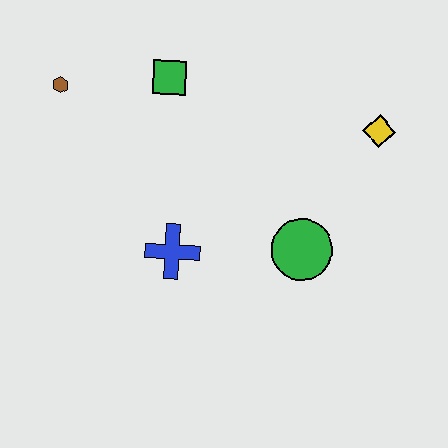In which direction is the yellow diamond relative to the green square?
The yellow diamond is to the right of the green square.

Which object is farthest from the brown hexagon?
The yellow diamond is farthest from the brown hexagon.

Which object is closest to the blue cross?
The green circle is closest to the blue cross.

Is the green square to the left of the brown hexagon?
No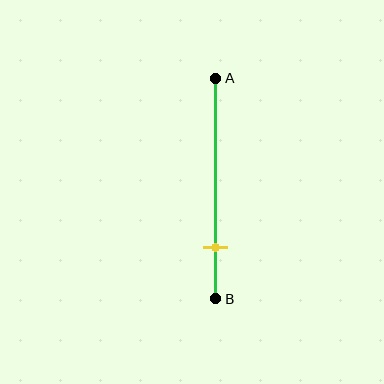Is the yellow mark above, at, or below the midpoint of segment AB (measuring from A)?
The yellow mark is below the midpoint of segment AB.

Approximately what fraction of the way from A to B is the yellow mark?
The yellow mark is approximately 75% of the way from A to B.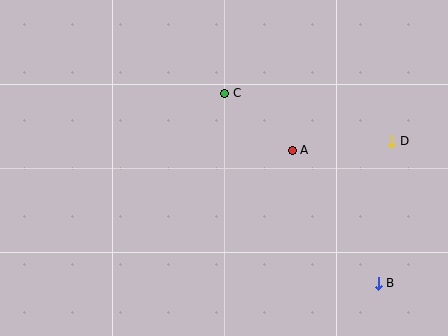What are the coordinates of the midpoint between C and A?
The midpoint between C and A is at (258, 122).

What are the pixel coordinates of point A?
Point A is at (292, 150).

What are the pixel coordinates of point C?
Point C is at (225, 93).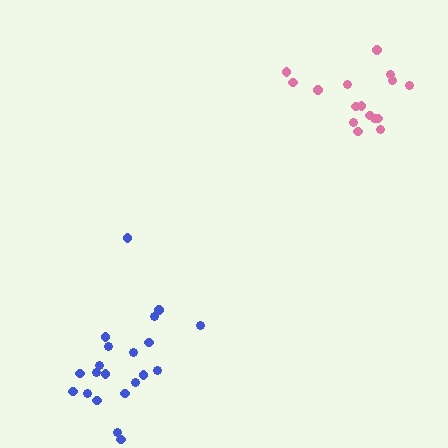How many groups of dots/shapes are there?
There are 2 groups.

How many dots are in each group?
Group 1: 16 dots, Group 2: 21 dots (37 total).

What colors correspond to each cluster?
The clusters are colored: pink, blue.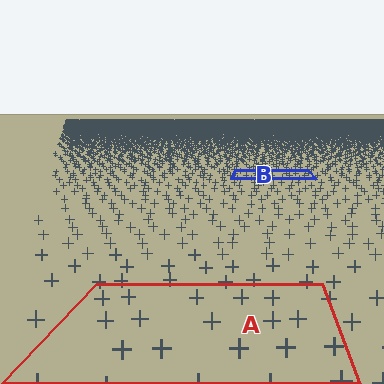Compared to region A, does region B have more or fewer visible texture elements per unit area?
Region B has more texture elements per unit area — they are packed more densely because it is farther away.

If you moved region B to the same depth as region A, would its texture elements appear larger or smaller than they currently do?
They would appear larger. At a closer depth, the same texture elements are projected at a bigger on-screen size.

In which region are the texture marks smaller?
The texture marks are smaller in region B, because it is farther away.